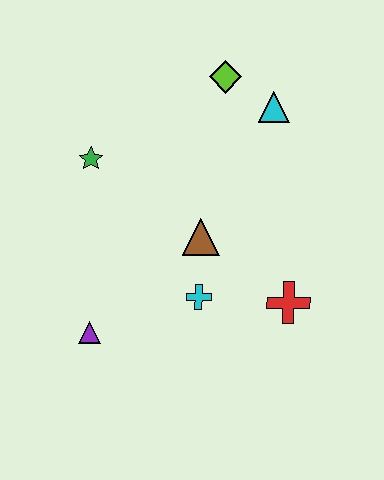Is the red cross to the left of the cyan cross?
No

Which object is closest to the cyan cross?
The brown triangle is closest to the cyan cross.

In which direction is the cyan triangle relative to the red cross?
The cyan triangle is above the red cross.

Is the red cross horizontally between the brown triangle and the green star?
No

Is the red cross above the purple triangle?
Yes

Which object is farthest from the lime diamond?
The purple triangle is farthest from the lime diamond.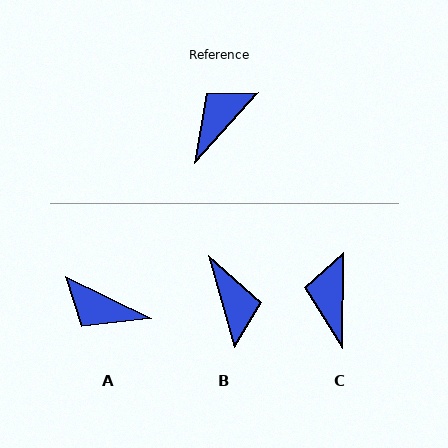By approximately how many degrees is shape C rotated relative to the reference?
Approximately 42 degrees counter-clockwise.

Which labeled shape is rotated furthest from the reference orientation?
B, about 122 degrees away.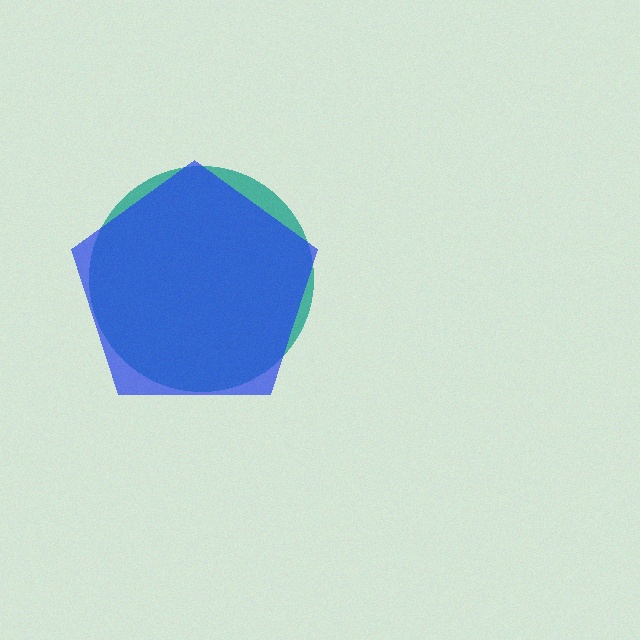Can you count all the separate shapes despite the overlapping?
Yes, there are 2 separate shapes.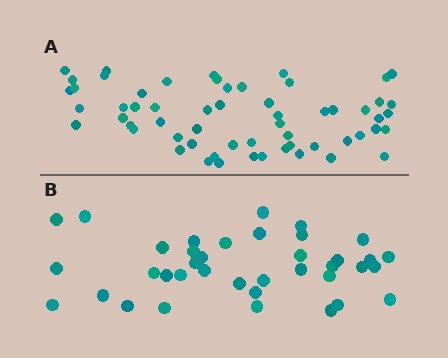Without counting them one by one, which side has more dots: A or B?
Region A (the top region) has more dots.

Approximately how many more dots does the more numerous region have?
Region A has approximately 20 more dots than region B.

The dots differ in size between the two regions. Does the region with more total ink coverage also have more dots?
No. Region B has more total ink coverage because its dots are larger, but region A actually contains more individual dots. Total area can be misleading — the number of items is what matters here.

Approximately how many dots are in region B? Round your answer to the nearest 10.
About 40 dots. (The exact count is 38, which rounds to 40.)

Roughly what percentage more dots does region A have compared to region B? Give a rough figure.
About 55% more.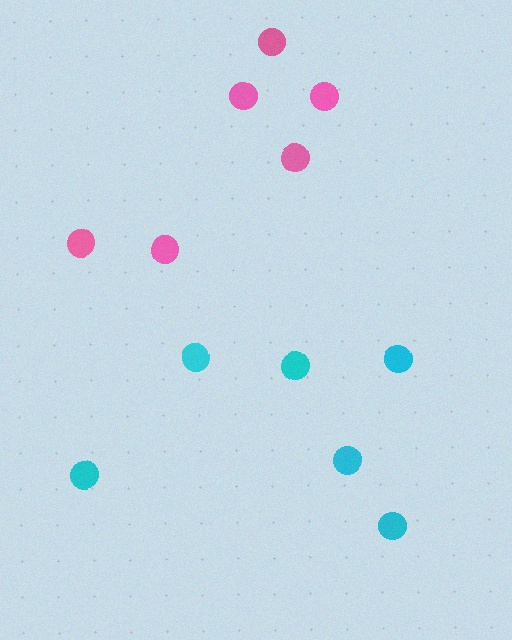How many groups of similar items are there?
There are 2 groups: one group of pink circles (6) and one group of cyan circles (6).